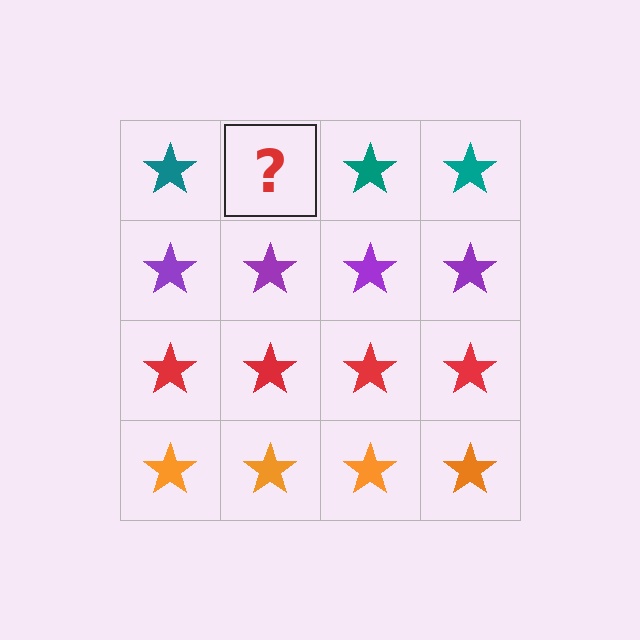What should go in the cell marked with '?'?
The missing cell should contain a teal star.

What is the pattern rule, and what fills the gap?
The rule is that each row has a consistent color. The gap should be filled with a teal star.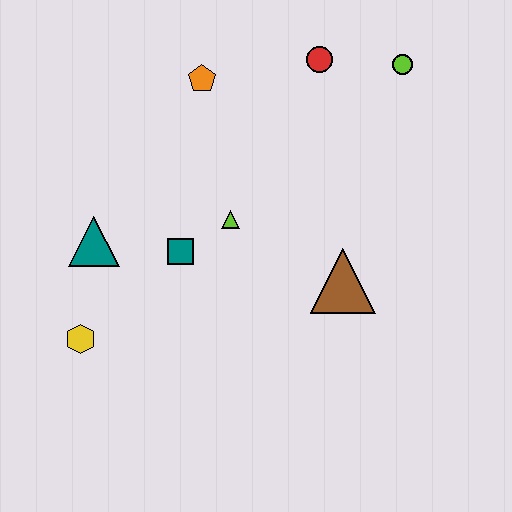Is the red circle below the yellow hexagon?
No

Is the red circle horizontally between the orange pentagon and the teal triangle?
No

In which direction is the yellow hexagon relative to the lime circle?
The yellow hexagon is to the left of the lime circle.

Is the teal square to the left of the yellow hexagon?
No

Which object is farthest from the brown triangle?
The yellow hexagon is farthest from the brown triangle.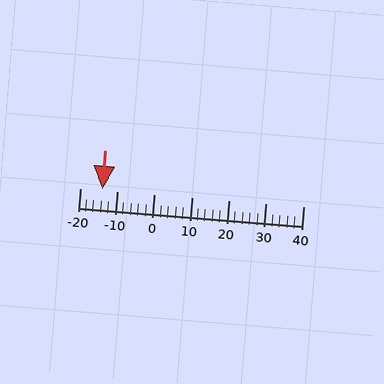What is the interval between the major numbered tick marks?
The major tick marks are spaced 10 units apart.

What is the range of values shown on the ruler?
The ruler shows values from -20 to 40.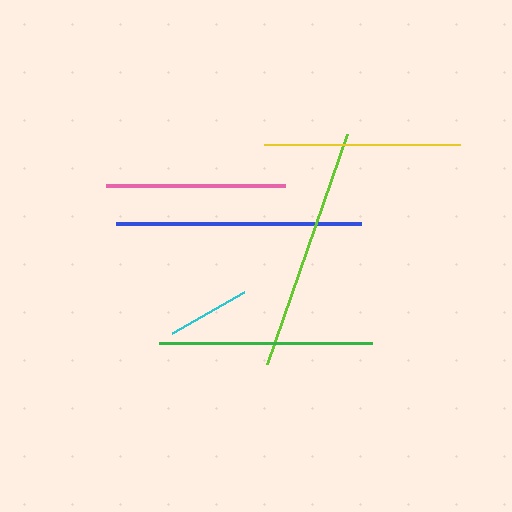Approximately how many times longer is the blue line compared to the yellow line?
The blue line is approximately 1.2 times the length of the yellow line.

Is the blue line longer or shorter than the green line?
The blue line is longer than the green line.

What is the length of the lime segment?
The lime segment is approximately 244 pixels long.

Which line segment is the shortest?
The cyan line is the shortest at approximately 82 pixels.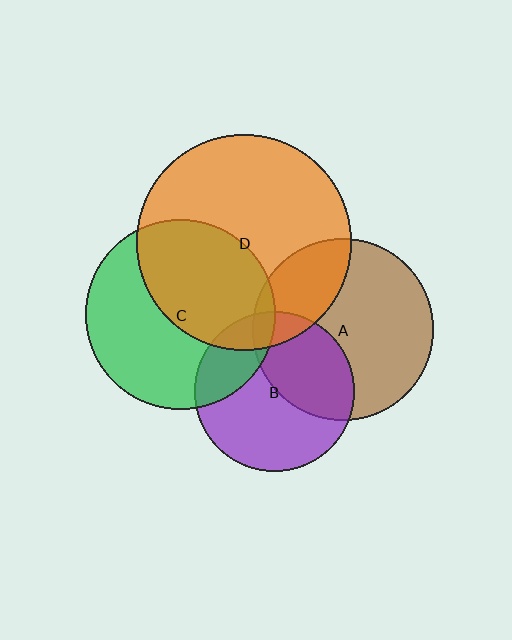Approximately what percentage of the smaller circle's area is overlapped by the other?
Approximately 25%.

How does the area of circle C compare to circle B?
Approximately 1.4 times.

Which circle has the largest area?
Circle D (orange).